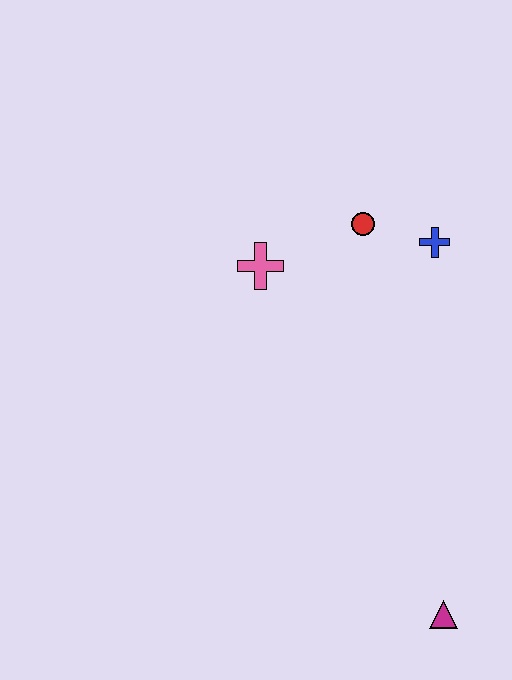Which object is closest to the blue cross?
The red circle is closest to the blue cross.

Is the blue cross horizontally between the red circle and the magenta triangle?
Yes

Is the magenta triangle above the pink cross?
No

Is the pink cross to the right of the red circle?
No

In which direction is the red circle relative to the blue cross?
The red circle is to the left of the blue cross.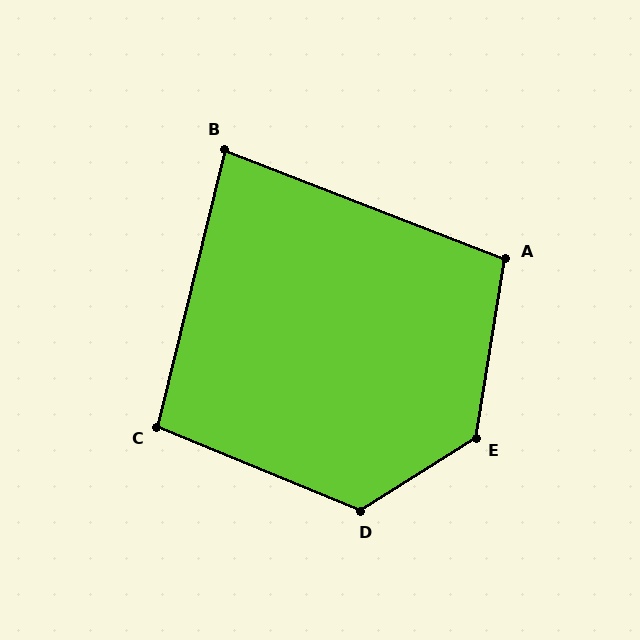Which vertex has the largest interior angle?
E, at approximately 132 degrees.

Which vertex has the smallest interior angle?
B, at approximately 83 degrees.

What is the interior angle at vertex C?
Approximately 99 degrees (obtuse).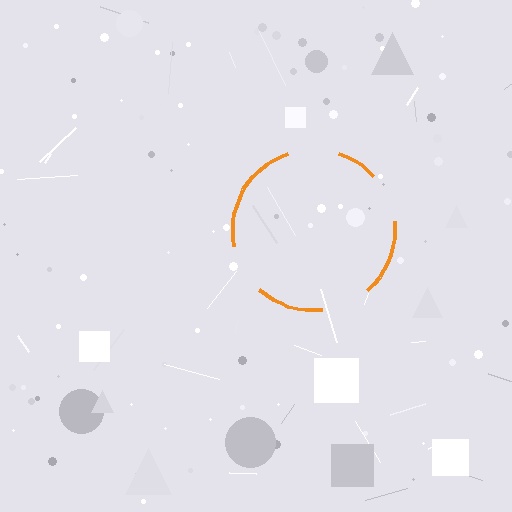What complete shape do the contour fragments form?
The contour fragments form a circle.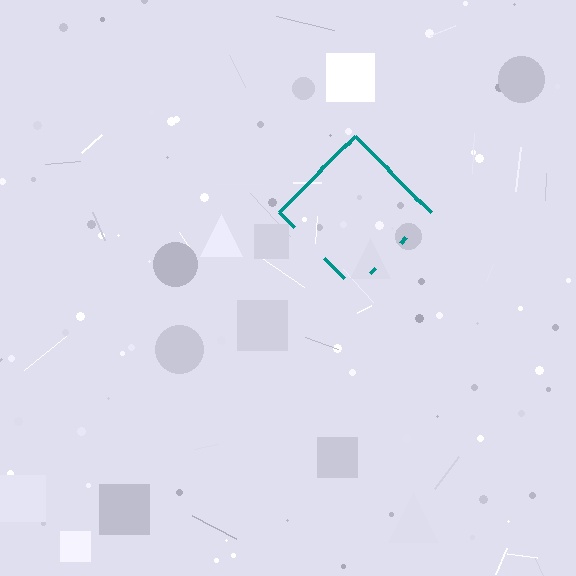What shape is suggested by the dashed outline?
The dashed outline suggests a diamond.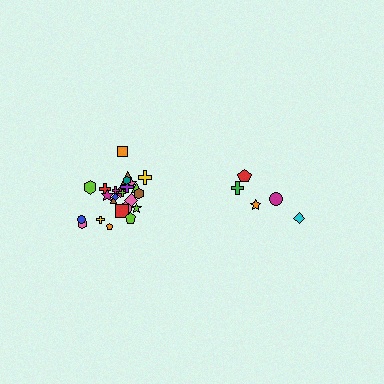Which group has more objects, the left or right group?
The left group.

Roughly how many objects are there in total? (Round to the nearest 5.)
Roughly 30 objects in total.